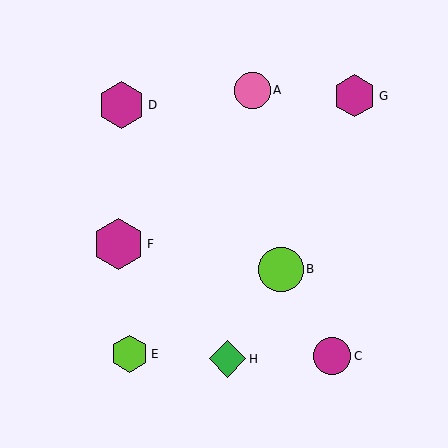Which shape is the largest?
The magenta hexagon (labeled F) is the largest.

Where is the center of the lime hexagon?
The center of the lime hexagon is at (129, 354).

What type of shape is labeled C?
Shape C is a magenta circle.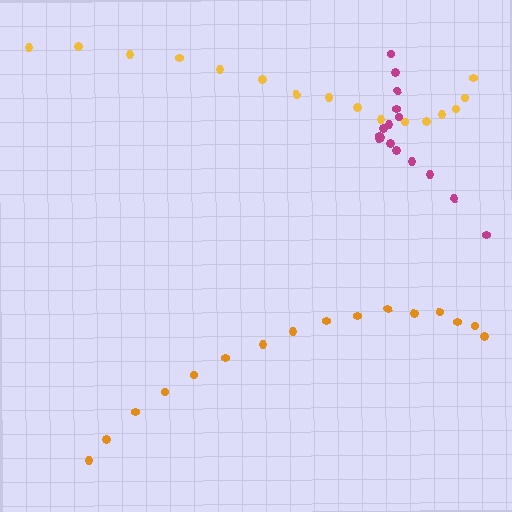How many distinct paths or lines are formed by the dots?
There are 3 distinct paths.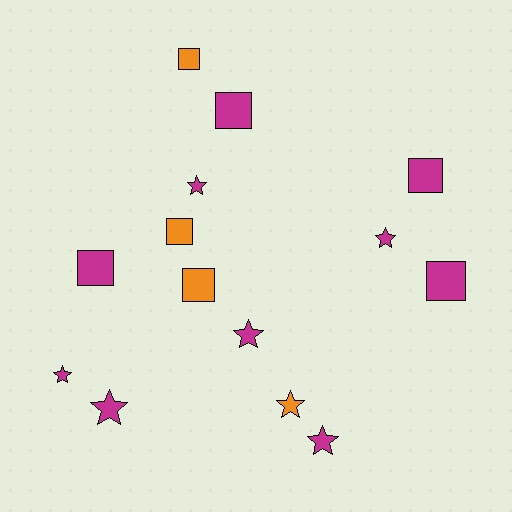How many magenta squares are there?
There are 4 magenta squares.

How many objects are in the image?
There are 14 objects.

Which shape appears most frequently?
Star, with 7 objects.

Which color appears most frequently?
Magenta, with 10 objects.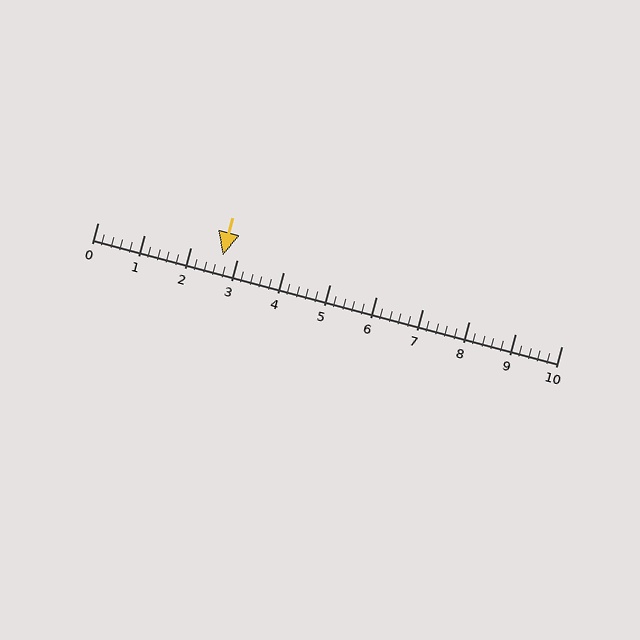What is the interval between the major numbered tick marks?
The major tick marks are spaced 1 units apart.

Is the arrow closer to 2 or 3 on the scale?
The arrow is closer to 3.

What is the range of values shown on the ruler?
The ruler shows values from 0 to 10.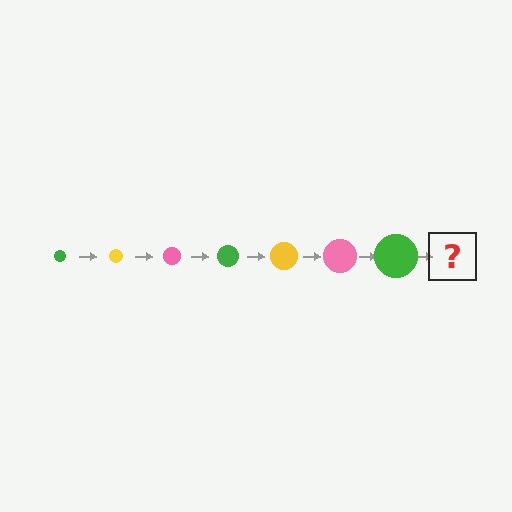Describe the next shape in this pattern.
It should be a yellow circle, larger than the previous one.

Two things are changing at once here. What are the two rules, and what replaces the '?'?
The two rules are that the circle grows larger each step and the color cycles through green, yellow, and pink. The '?' should be a yellow circle, larger than the previous one.